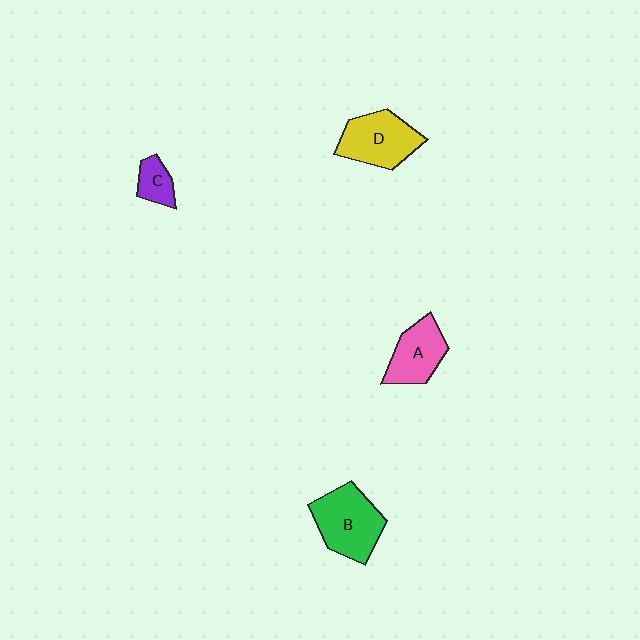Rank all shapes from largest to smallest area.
From largest to smallest: B (green), D (yellow), A (pink), C (purple).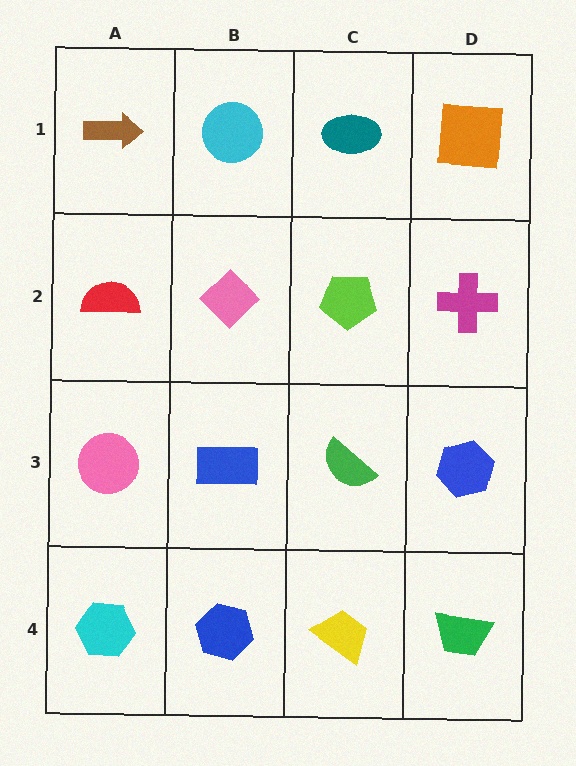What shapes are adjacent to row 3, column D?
A magenta cross (row 2, column D), a green trapezoid (row 4, column D), a green semicircle (row 3, column C).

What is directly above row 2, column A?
A brown arrow.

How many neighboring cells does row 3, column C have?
4.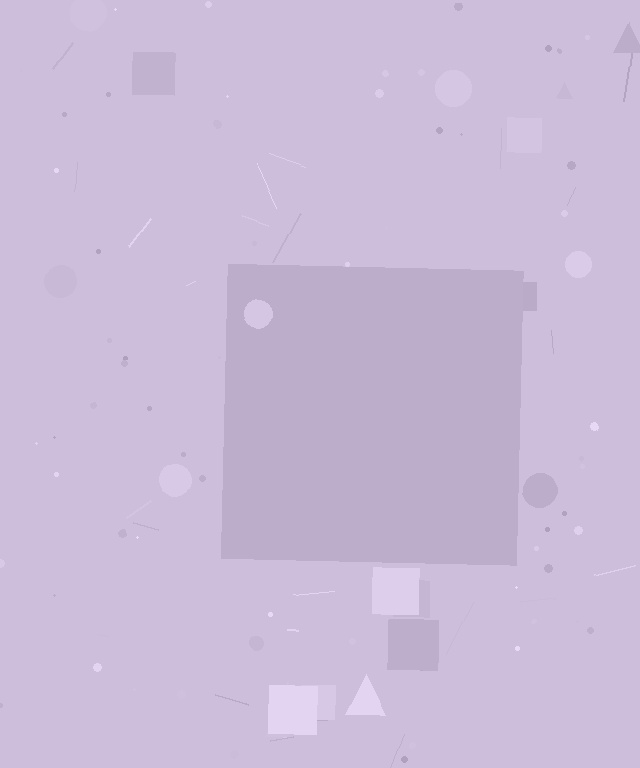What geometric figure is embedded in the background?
A square is embedded in the background.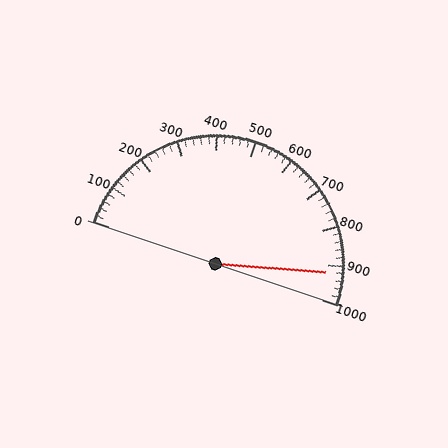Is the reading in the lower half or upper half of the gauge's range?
The reading is in the upper half of the range (0 to 1000).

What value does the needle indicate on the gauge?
The needle indicates approximately 920.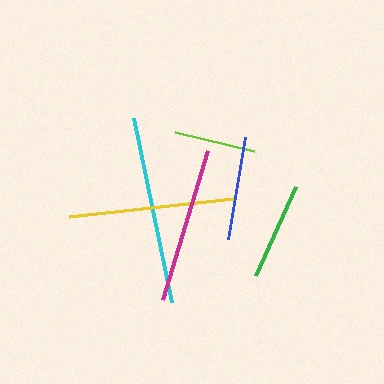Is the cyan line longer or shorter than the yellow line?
The cyan line is longer than the yellow line.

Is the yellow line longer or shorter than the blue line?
The yellow line is longer than the blue line.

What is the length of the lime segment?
The lime segment is approximately 82 pixels long.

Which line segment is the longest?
The cyan line is the longest at approximately 188 pixels.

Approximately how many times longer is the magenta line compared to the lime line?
The magenta line is approximately 1.9 times the length of the lime line.